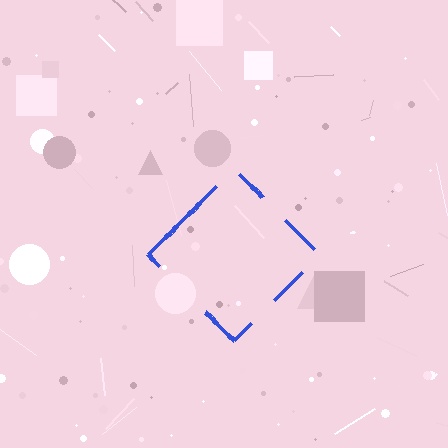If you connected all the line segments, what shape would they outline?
They would outline a diamond.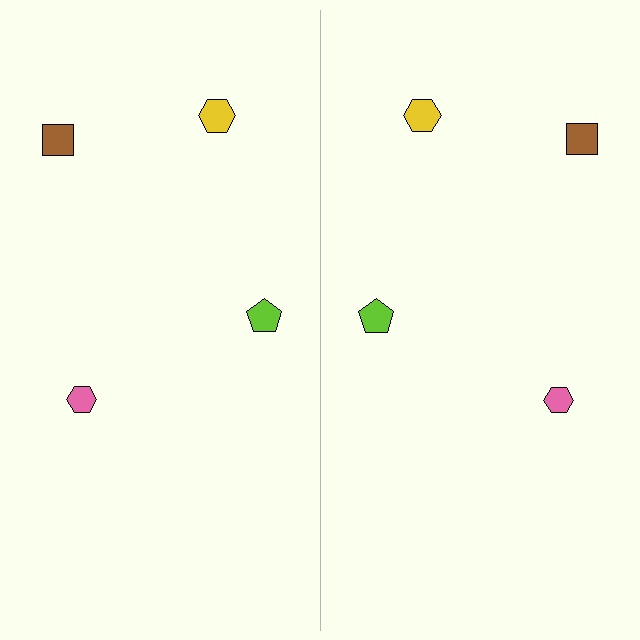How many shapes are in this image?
There are 8 shapes in this image.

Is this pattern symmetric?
Yes, this pattern has bilateral (reflection) symmetry.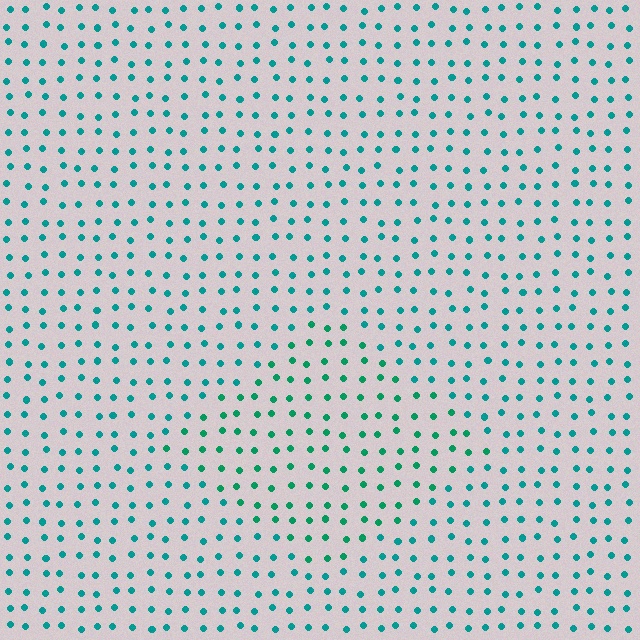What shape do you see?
I see a diamond.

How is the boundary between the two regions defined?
The boundary is defined purely by a slight shift in hue (about 22 degrees). Spacing, size, and orientation are identical on both sides.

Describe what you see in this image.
The image is filled with small teal elements in a uniform arrangement. A diamond-shaped region is visible where the elements are tinted to a slightly different hue, forming a subtle color boundary.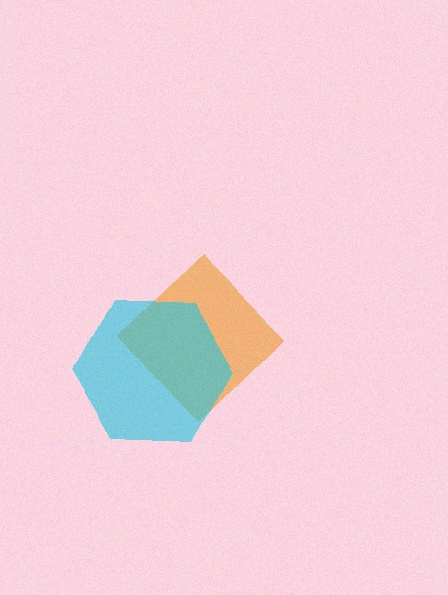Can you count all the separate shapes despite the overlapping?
Yes, there are 2 separate shapes.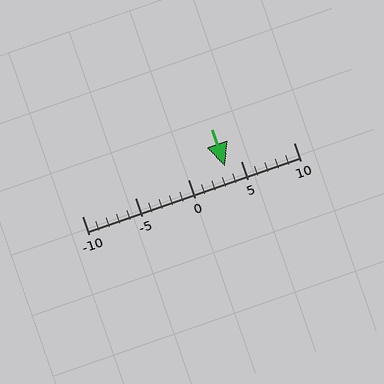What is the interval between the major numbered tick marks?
The major tick marks are spaced 5 units apart.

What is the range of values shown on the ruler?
The ruler shows values from -10 to 10.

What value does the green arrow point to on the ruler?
The green arrow points to approximately 4.